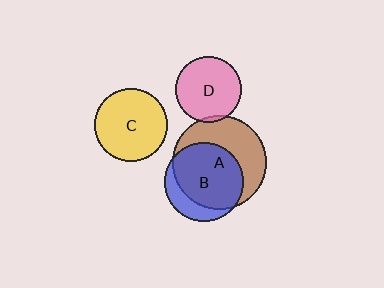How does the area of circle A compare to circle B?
Approximately 1.4 times.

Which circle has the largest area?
Circle A (brown).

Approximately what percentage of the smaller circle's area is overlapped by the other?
Approximately 5%.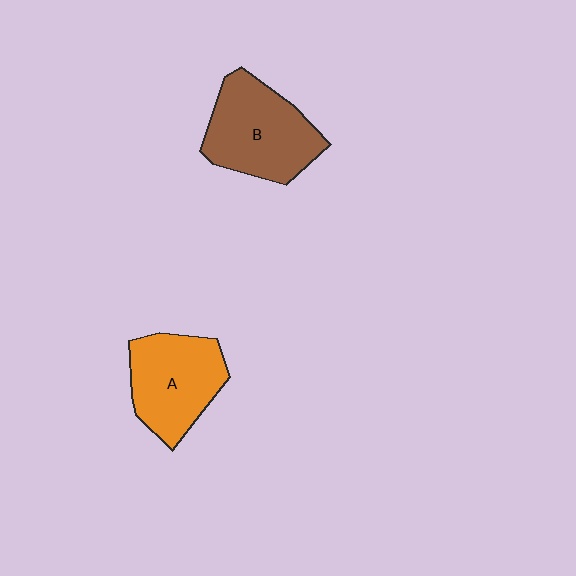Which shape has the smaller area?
Shape A (orange).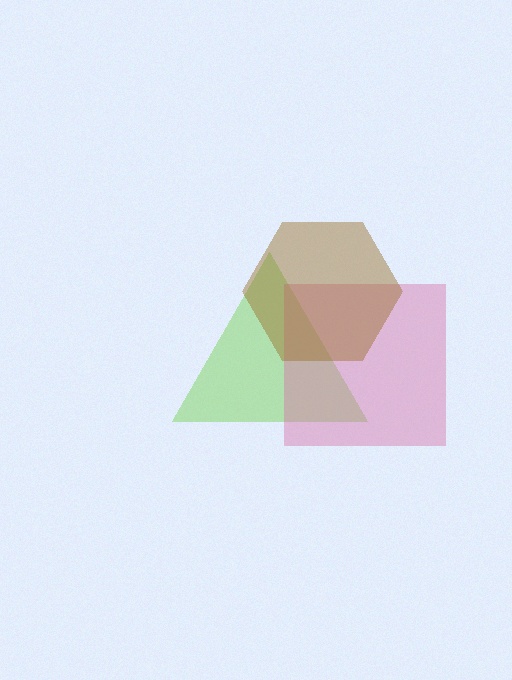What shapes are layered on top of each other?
The layered shapes are: a lime triangle, a pink square, a brown hexagon.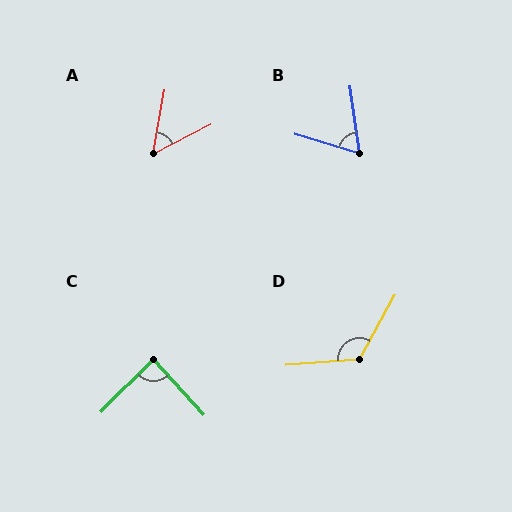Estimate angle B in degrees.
Approximately 66 degrees.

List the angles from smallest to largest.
A (53°), B (66°), C (87°), D (123°).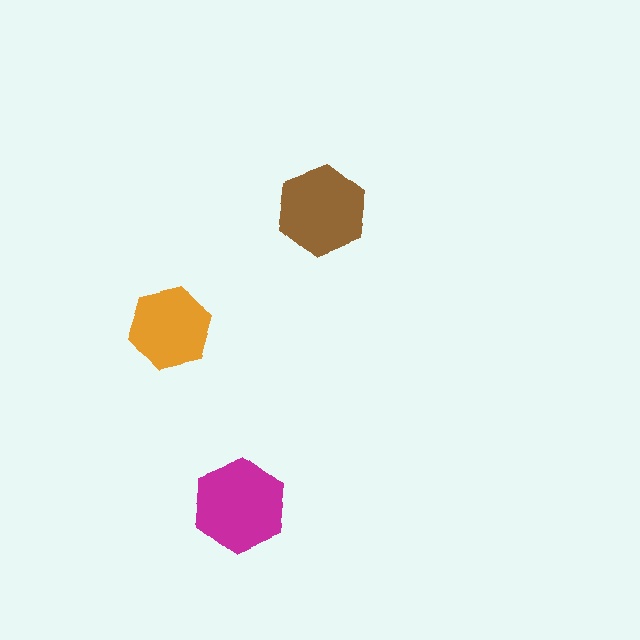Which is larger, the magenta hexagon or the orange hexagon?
The magenta one.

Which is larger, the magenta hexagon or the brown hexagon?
The magenta one.